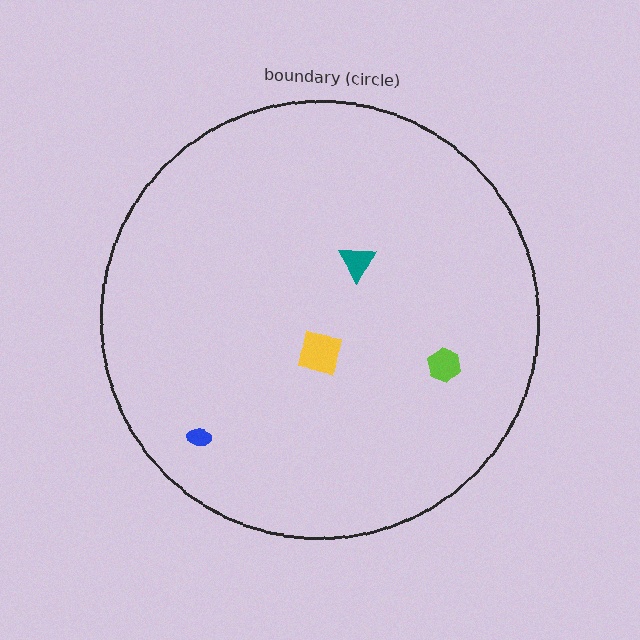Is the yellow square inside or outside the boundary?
Inside.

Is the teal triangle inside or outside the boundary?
Inside.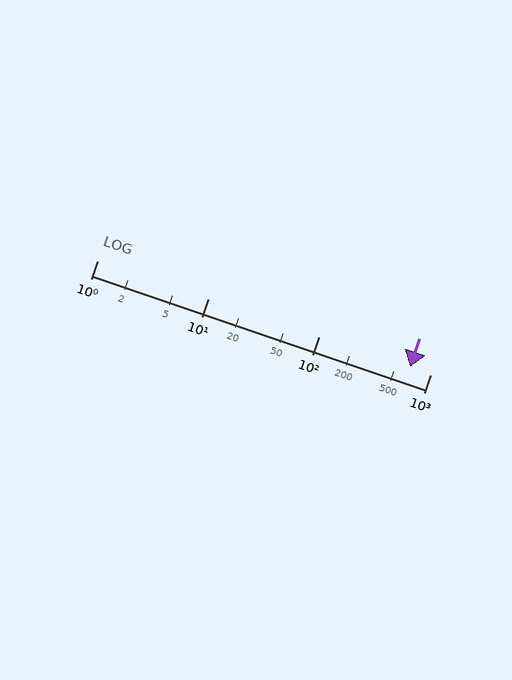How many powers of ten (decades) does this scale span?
The scale spans 3 decades, from 1 to 1000.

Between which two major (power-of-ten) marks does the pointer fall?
The pointer is between 100 and 1000.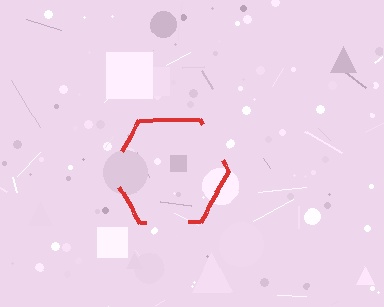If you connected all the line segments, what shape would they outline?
They would outline a hexagon.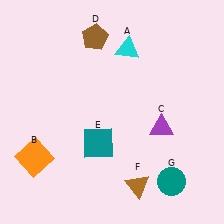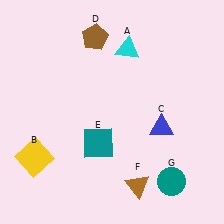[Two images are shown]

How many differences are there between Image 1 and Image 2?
There are 2 differences between the two images.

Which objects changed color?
B changed from orange to yellow. C changed from purple to blue.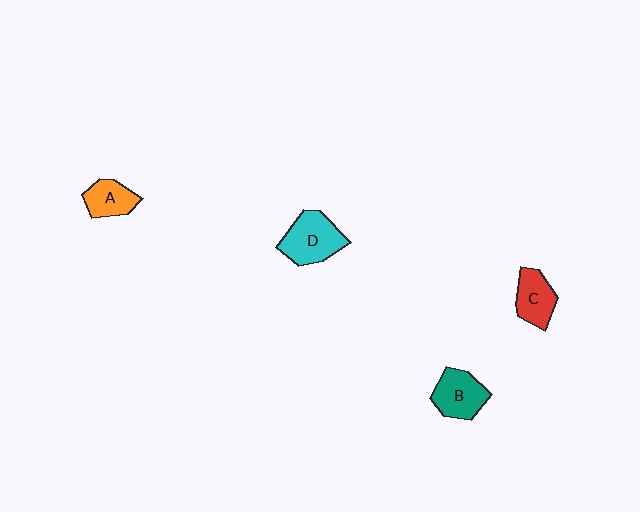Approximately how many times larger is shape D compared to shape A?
Approximately 1.6 times.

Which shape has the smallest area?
Shape A (orange).